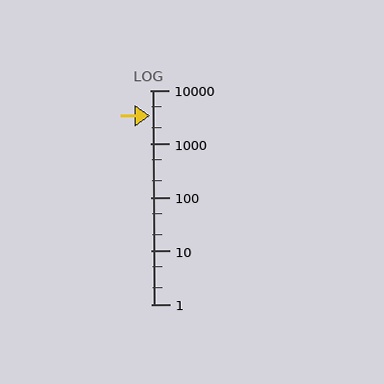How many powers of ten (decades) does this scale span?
The scale spans 4 decades, from 1 to 10000.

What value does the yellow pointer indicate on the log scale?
The pointer indicates approximately 3300.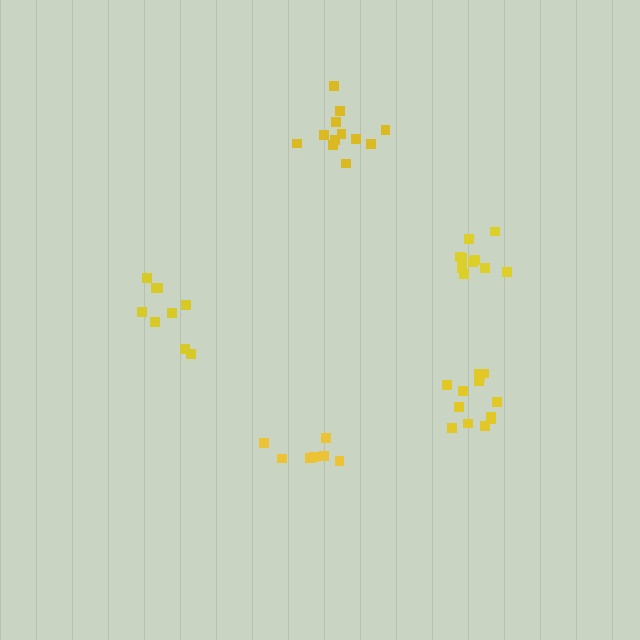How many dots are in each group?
Group 1: 10 dots, Group 2: 7 dots, Group 3: 13 dots, Group 4: 12 dots, Group 5: 9 dots (51 total).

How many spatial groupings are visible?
There are 5 spatial groupings.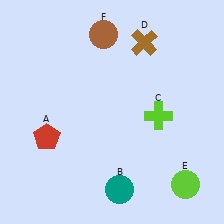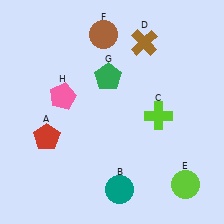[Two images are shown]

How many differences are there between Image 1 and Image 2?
There are 2 differences between the two images.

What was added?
A green pentagon (G), a pink pentagon (H) were added in Image 2.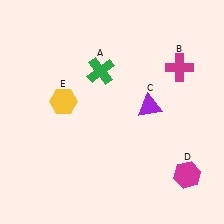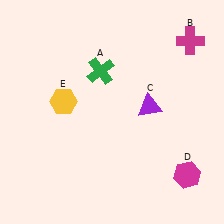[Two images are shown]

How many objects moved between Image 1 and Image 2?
1 object moved between the two images.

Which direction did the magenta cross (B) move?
The magenta cross (B) moved up.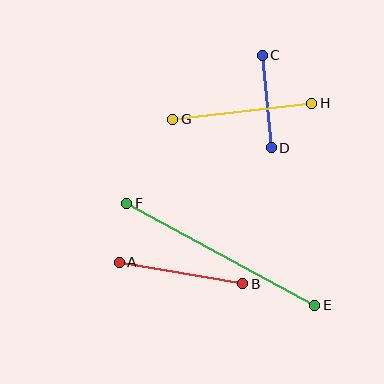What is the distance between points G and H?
The distance is approximately 140 pixels.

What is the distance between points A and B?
The distance is approximately 125 pixels.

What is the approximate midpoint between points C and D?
The midpoint is at approximately (267, 101) pixels.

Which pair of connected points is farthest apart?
Points E and F are farthest apart.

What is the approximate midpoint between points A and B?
The midpoint is at approximately (181, 273) pixels.